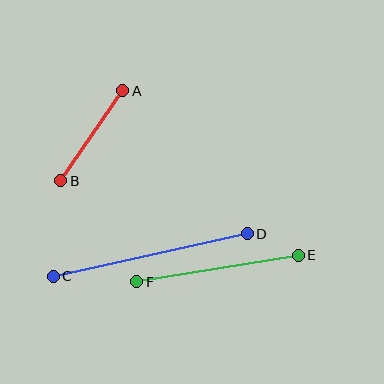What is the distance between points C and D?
The distance is approximately 199 pixels.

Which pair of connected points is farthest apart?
Points C and D are farthest apart.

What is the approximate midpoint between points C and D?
The midpoint is at approximately (150, 255) pixels.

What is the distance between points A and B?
The distance is approximately 109 pixels.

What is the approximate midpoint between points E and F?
The midpoint is at approximately (217, 268) pixels.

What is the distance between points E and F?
The distance is approximately 164 pixels.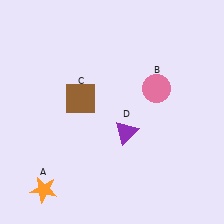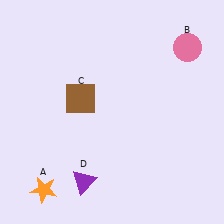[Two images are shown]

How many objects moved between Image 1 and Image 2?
2 objects moved between the two images.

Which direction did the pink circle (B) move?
The pink circle (B) moved up.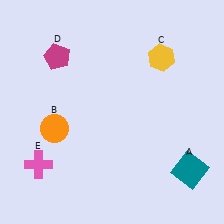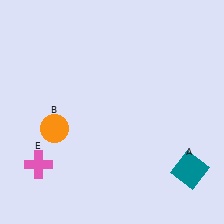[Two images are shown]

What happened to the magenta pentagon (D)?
The magenta pentagon (D) was removed in Image 2. It was in the top-left area of Image 1.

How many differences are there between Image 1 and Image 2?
There are 2 differences between the two images.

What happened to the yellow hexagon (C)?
The yellow hexagon (C) was removed in Image 2. It was in the top-right area of Image 1.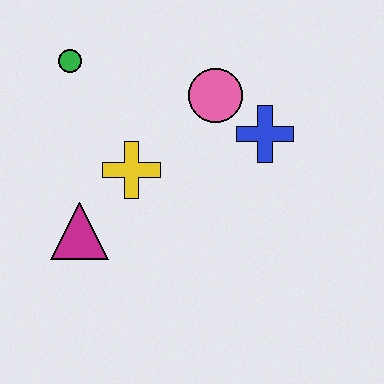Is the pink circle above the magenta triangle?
Yes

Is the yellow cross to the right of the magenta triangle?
Yes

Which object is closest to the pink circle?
The blue cross is closest to the pink circle.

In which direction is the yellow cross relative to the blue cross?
The yellow cross is to the left of the blue cross.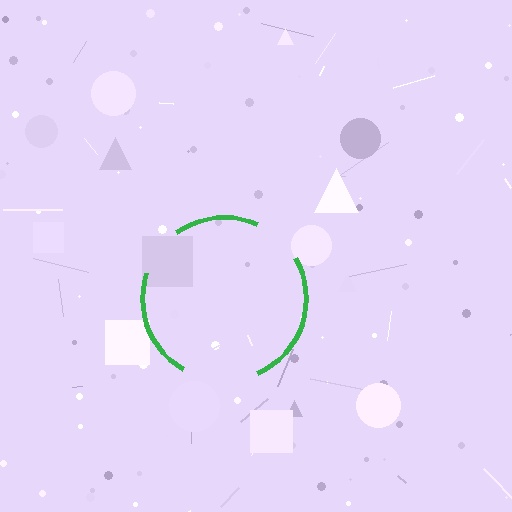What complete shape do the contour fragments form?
The contour fragments form a circle.